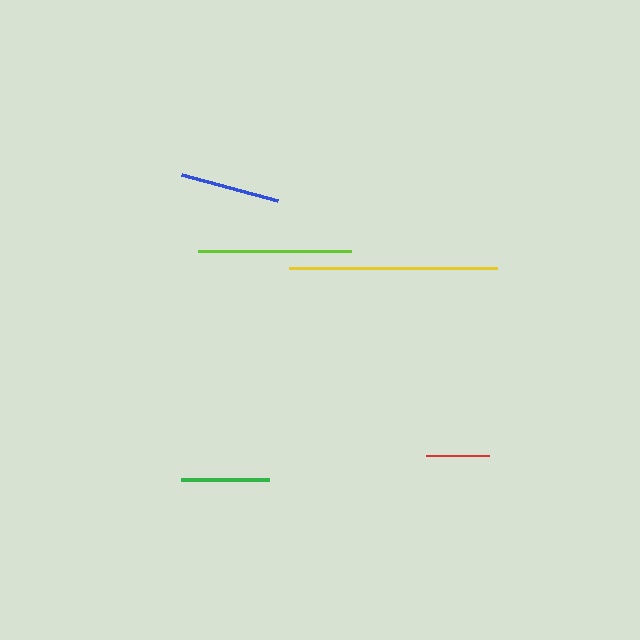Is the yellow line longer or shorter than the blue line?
The yellow line is longer than the blue line.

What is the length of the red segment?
The red segment is approximately 63 pixels long.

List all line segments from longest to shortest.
From longest to shortest: yellow, lime, blue, green, red.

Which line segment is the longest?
The yellow line is the longest at approximately 208 pixels.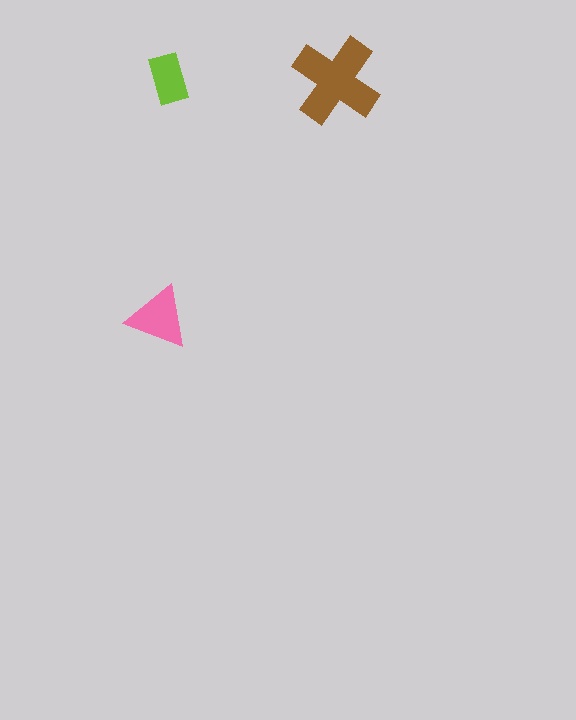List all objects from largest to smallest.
The brown cross, the pink triangle, the lime rectangle.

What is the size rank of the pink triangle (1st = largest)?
2nd.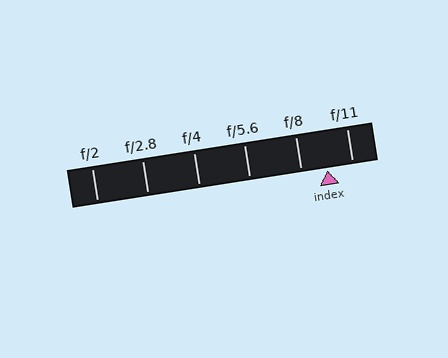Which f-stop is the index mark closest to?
The index mark is closest to f/11.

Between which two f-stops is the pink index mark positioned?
The index mark is between f/8 and f/11.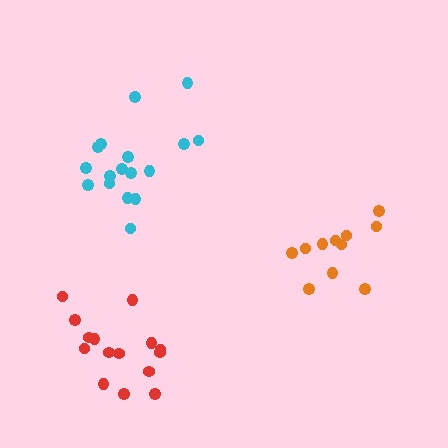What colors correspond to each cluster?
The clusters are colored: orange, cyan, red.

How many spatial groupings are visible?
There are 3 spatial groupings.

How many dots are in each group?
Group 1: 11 dots, Group 2: 17 dots, Group 3: 15 dots (43 total).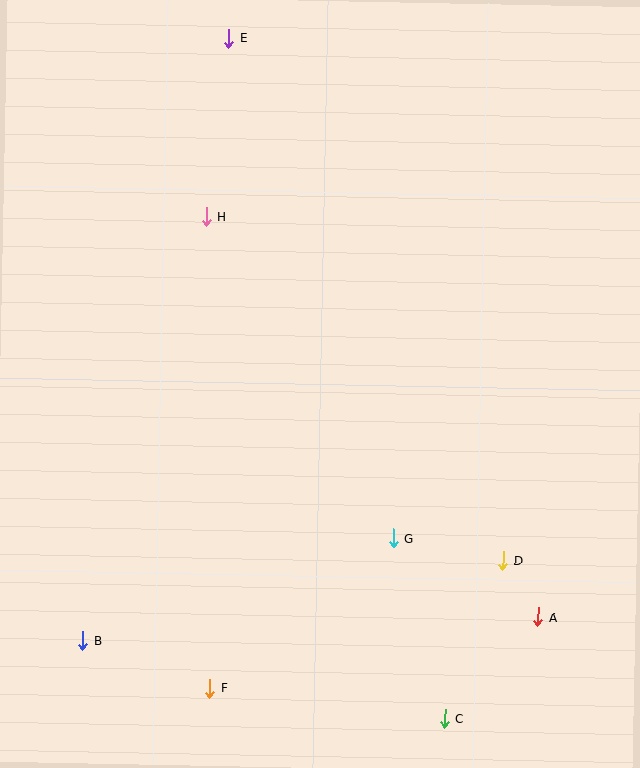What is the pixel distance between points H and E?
The distance between H and E is 179 pixels.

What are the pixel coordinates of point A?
Point A is at (538, 617).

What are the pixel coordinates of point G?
Point G is at (393, 538).